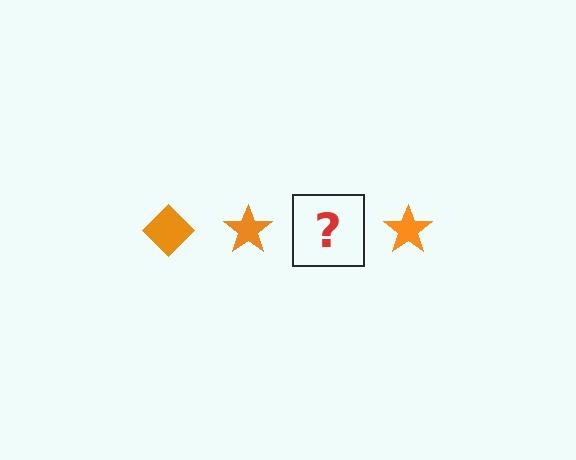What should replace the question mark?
The question mark should be replaced with an orange diamond.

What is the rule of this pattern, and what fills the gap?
The rule is that the pattern cycles through diamond, star shapes in orange. The gap should be filled with an orange diamond.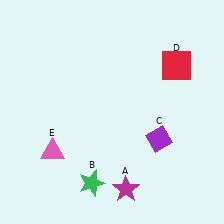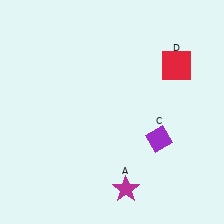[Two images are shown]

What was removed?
The pink triangle (E), the green star (B) were removed in Image 2.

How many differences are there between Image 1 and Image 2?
There are 2 differences between the two images.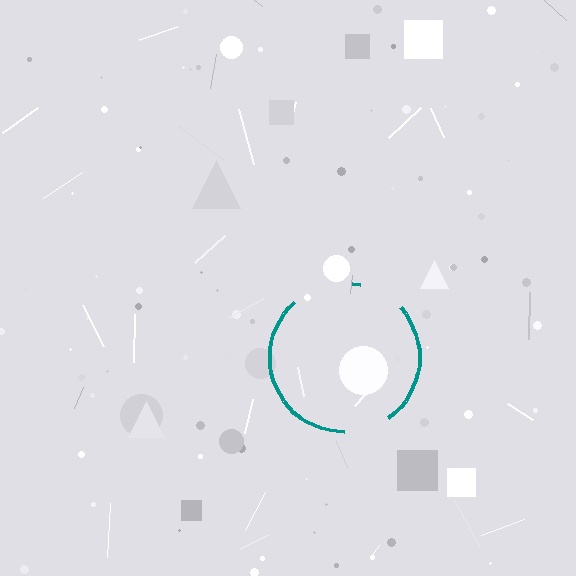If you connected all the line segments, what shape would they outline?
They would outline a circle.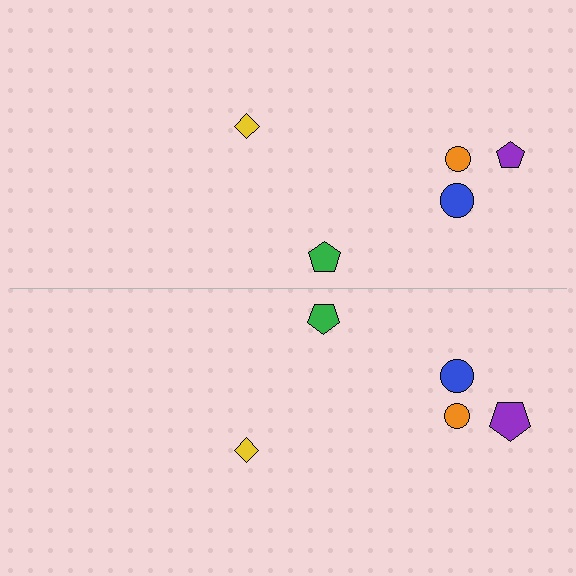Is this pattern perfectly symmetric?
No, the pattern is not perfectly symmetric. The purple pentagon on the bottom side has a different size than its mirror counterpart.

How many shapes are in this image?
There are 10 shapes in this image.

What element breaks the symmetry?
The purple pentagon on the bottom side has a different size than its mirror counterpart.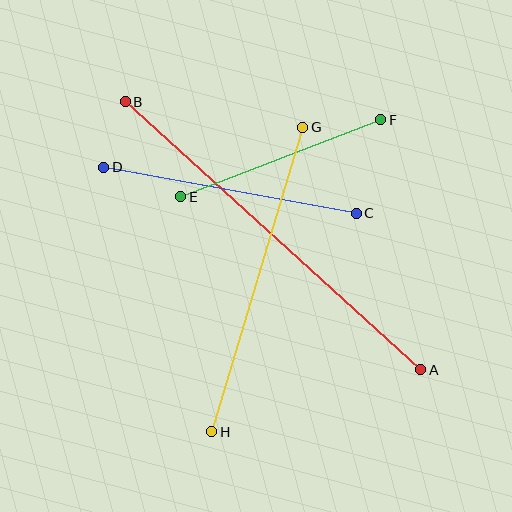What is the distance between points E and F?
The distance is approximately 214 pixels.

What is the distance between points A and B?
The distance is approximately 399 pixels.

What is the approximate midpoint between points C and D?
The midpoint is at approximately (230, 190) pixels.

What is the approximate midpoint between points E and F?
The midpoint is at approximately (281, 158) pixels.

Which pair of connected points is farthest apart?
Points A and B are farthest apart.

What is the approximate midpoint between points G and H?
The midpoint is at approximately (257, 279) pixels.